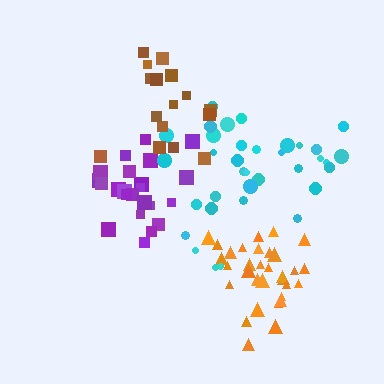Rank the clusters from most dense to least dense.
orange, purple, brown, cyan.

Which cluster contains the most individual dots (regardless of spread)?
Cyan (35).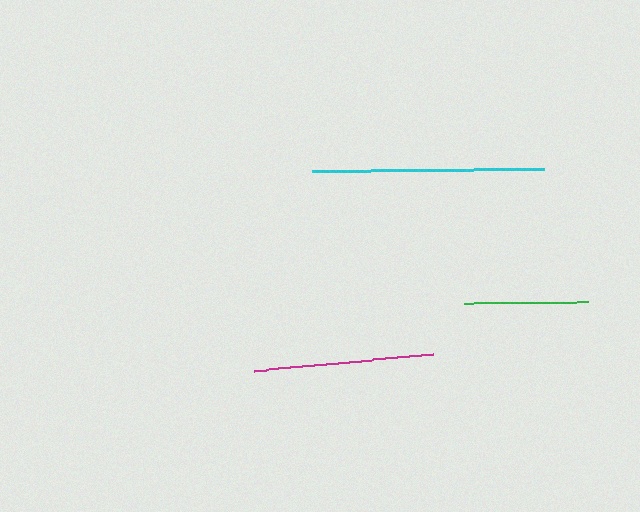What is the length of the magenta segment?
The magenta segment is approximately 179 pixels long.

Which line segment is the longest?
The cyan line is the longest at approximately 232 pixels.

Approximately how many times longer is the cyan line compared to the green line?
The cyan line is approximately 1.9 times the length of the green line.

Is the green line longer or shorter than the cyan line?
The cyan line is longer than the green line.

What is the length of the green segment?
The green segment is approximately 124 pixels long.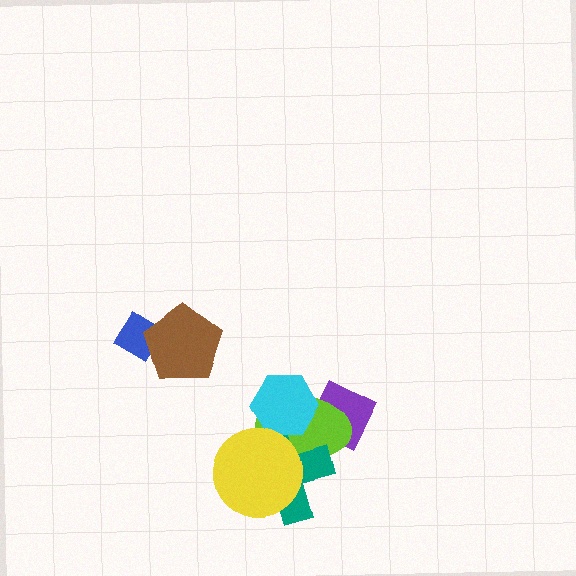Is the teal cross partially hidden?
Yes, it is partially covered by another shape.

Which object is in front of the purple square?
The lime ellipse is in front of the purple square.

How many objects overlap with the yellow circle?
2 objects overlap with the yellow circle.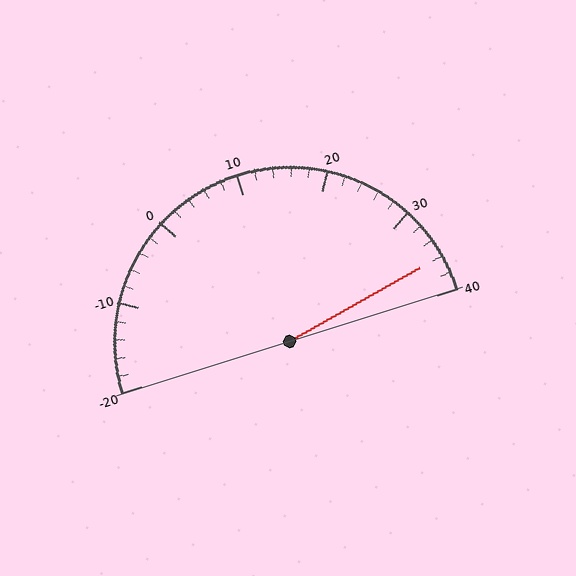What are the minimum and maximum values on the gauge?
The gauge ranges from -20 to 40.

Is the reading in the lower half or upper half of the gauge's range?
The reading is in the upper half of the range (-20 to 40).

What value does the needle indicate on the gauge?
The needle indicates approximately 36.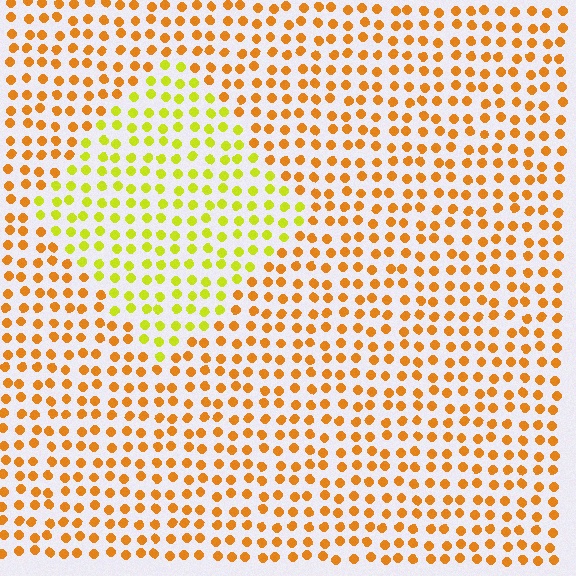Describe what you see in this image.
The image is filled with small orange elements in a uniform arrangement. A diamond-shaped region is visible where the elements are tinted to a slightly different hue, forming a subtle color boundary.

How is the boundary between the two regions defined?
The boundary is defined purely by a slight shift in hue (about 39 degrees). Spacing, size, and orientation are identical on both sides.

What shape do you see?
I see a diamond.